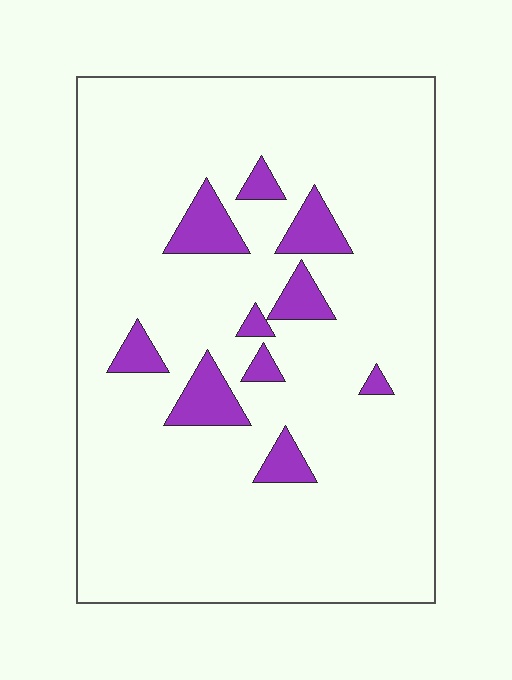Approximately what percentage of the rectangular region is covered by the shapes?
Approximately 10%.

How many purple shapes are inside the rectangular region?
10.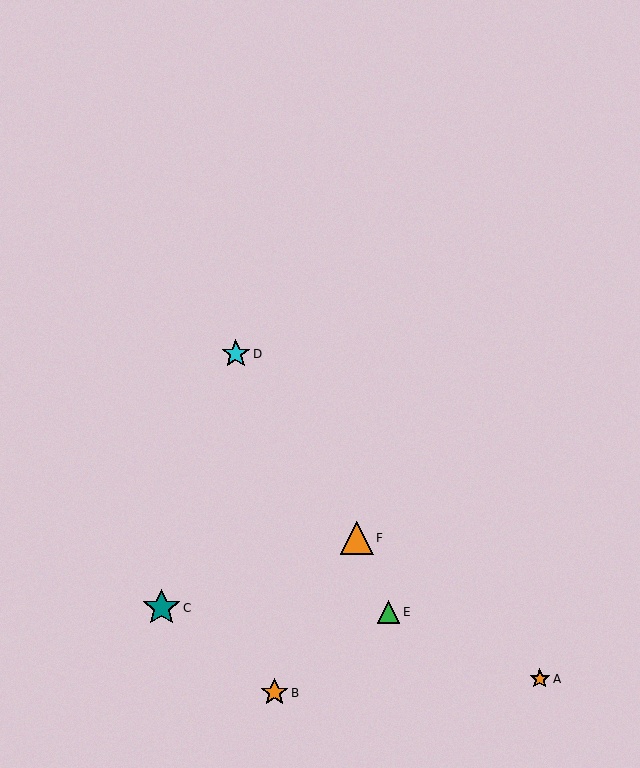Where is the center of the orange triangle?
The center of the orange triangle is at (357, 538).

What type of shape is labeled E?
Shape E is a green triangle.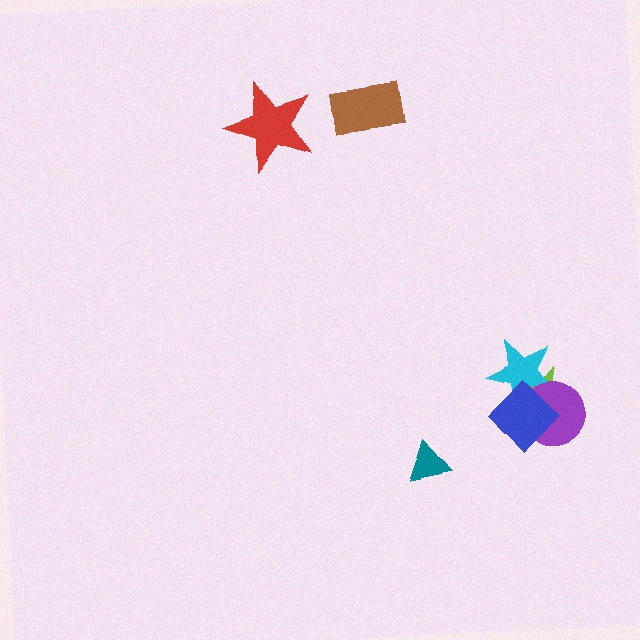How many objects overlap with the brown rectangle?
0 objects overlap with the brown rectangle.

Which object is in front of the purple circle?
The blue diamond is in front of the purple circle.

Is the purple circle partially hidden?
Yes, it is partially covered by another shape.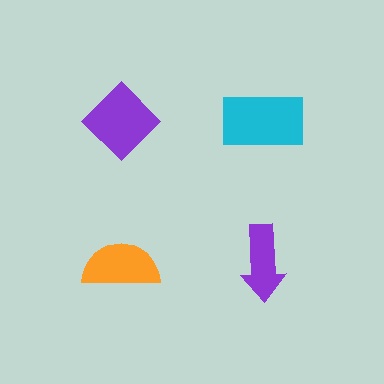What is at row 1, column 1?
A purple diamond.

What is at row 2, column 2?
A purple arrow.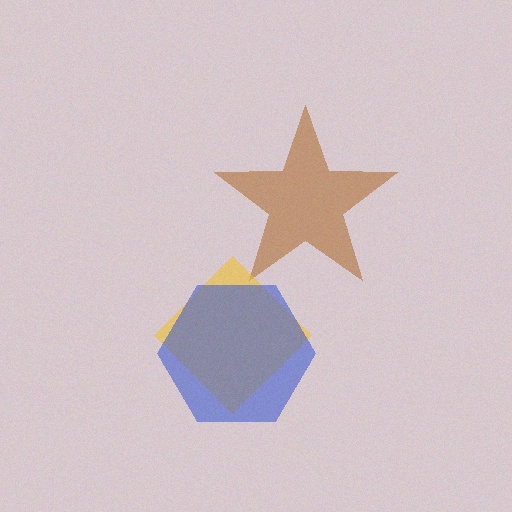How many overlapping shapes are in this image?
There are 3 overlapping shapes in the image.